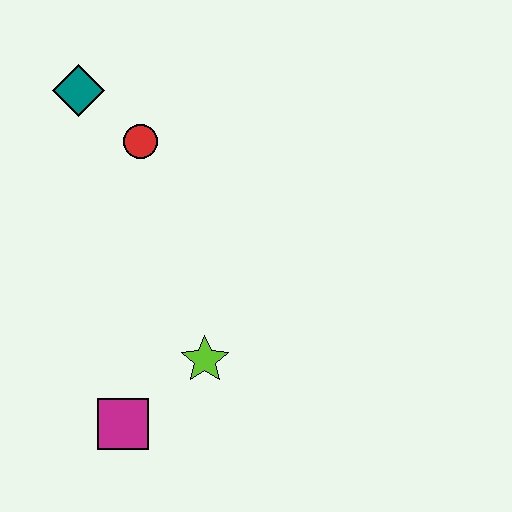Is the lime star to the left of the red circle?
No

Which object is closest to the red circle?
The teal diamond is closest to the red circle.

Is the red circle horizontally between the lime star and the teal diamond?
Yes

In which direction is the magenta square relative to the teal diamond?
The magenta square is below the teal diamond.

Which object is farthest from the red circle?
The magenta square is farthest from the red circle.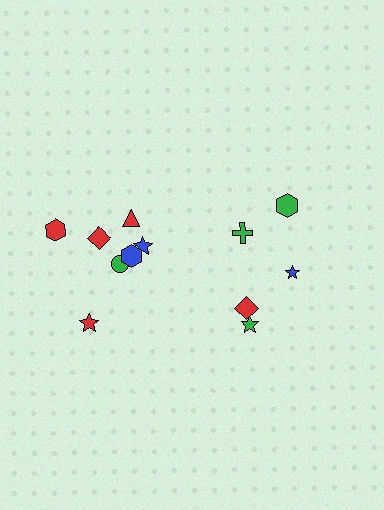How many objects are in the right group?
There are 5 objects.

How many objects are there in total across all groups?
There are 12 objects.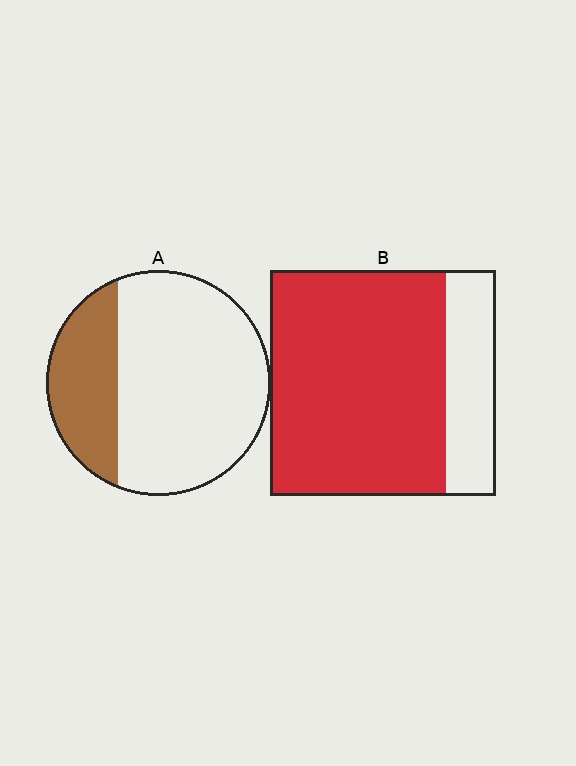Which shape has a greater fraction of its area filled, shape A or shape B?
Shape B.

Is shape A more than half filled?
No.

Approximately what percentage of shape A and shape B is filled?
A is approximately 30% and B is approximately 80%.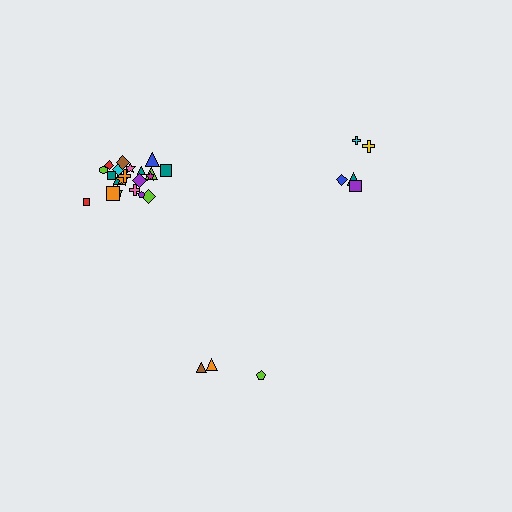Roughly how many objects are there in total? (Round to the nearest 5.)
Roughly 30 objects in total.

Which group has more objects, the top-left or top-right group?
The top-left group.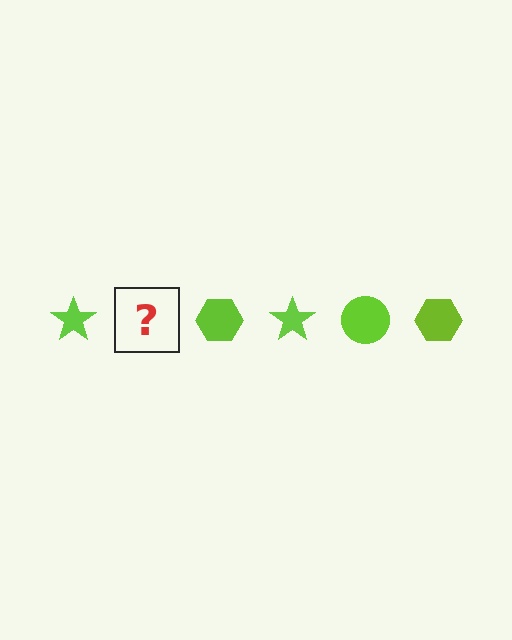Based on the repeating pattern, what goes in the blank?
The blank should be a lime circle.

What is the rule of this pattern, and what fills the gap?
The rule is that the pattern cycles through star, circle, hexagon shapes in lime. The gap should be filled with a lime circle.